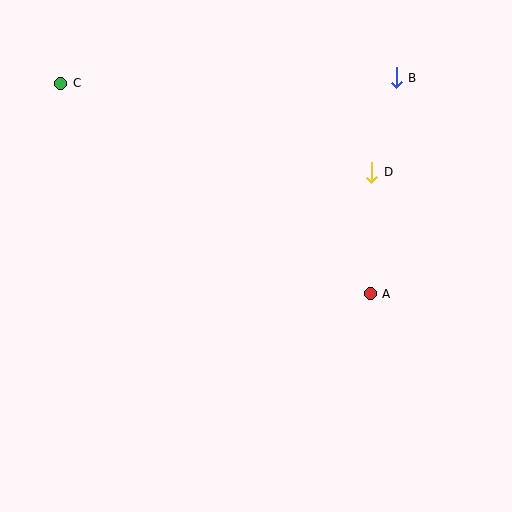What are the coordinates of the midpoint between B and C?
The midpoint between B and C is at (229, 80).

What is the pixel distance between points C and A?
The distance between C and A is 374 pixels.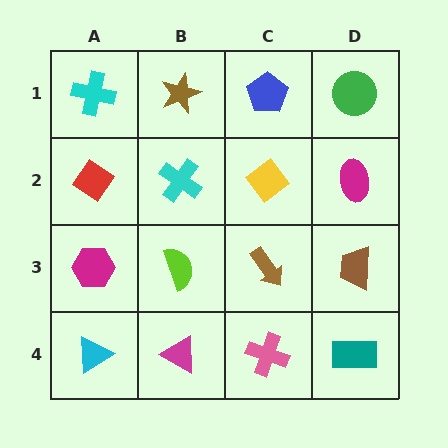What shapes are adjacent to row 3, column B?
A cyan cross (row 2, column B), a magenta triangle (row 4, column B), a magenta hexagon (row 3, column A), a brown arrow (row 3, column C).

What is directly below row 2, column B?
A lime semicircle.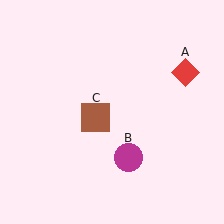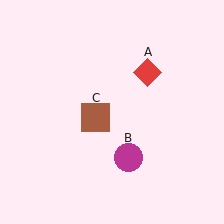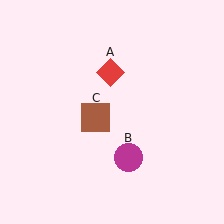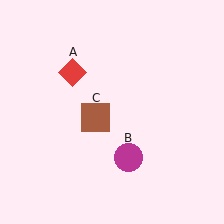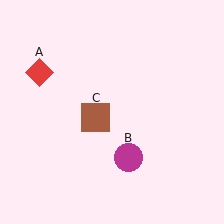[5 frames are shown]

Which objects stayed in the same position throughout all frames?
Magenta circle (object B) and brown square (object C) remained stationary.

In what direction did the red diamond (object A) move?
The red diamond (object A) moved left.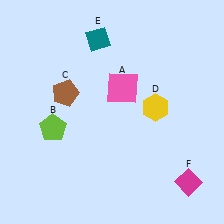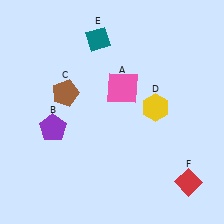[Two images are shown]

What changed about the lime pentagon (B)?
In Image 1, B is lime. In Image 2, it changed to purple.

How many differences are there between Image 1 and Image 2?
There are 2 differences between the two images.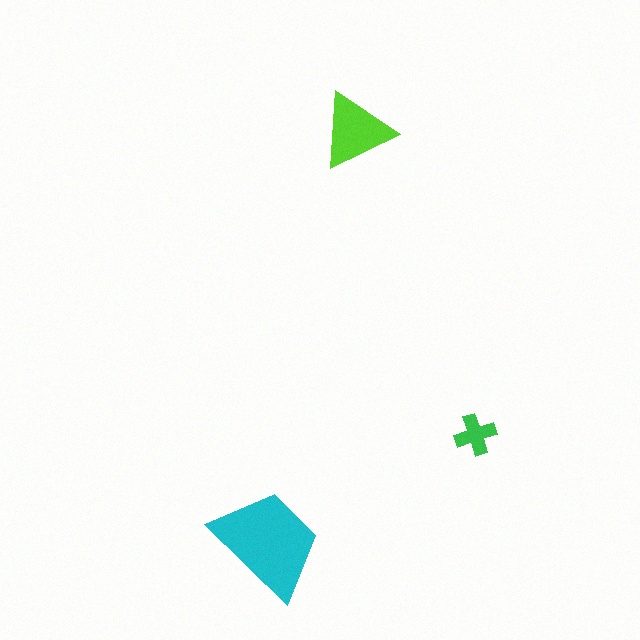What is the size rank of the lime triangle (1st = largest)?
2nd.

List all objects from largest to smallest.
The cyan trapezoid, the lime triangle, the green cross.